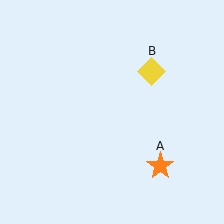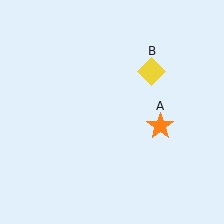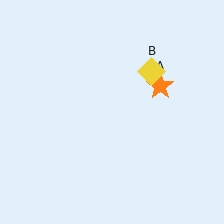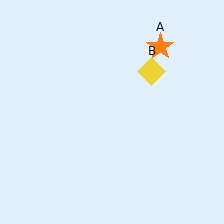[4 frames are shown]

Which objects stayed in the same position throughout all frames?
Yellow diamond (object B) remained stationary.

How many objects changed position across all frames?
1 object changed position: orange star (object A).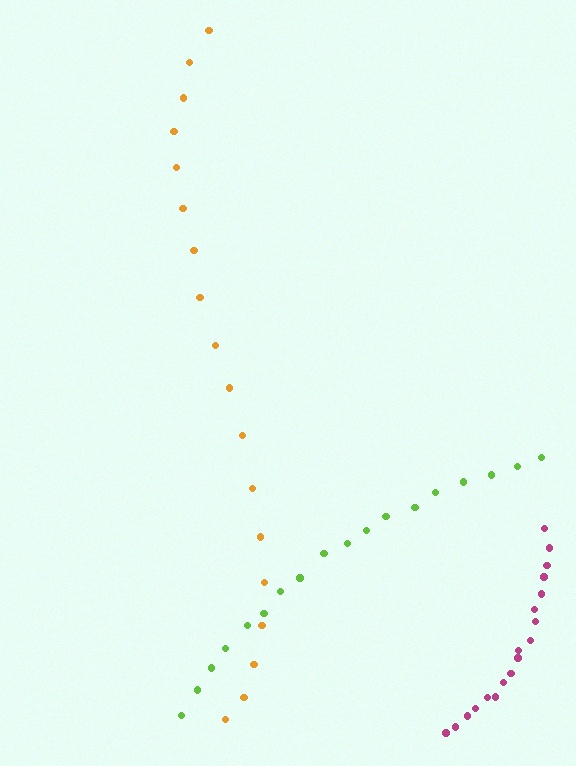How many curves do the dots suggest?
There are 3 distinct paths.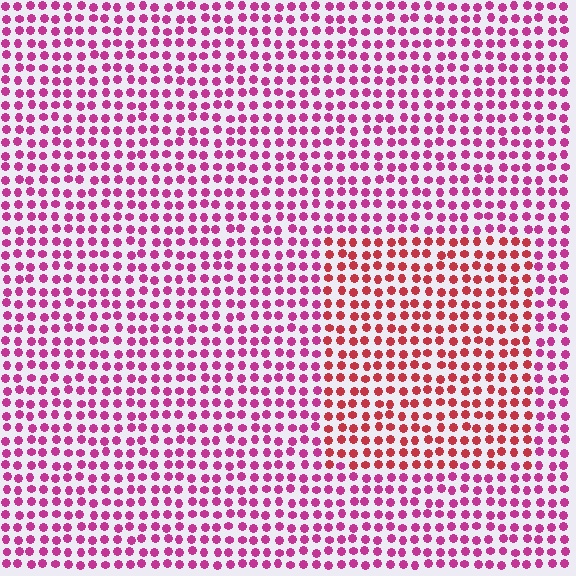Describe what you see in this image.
The image is filled with small magenta elements in a uniform arrangement. A rectangle-shaped region is visible where the elements are tinted to a slightly different hue, forming a subtle color boundary.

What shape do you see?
I see a rectangle.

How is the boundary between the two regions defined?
The boundary is defined purely by a slight shift in hue (about 34 degrees). Spacing, size, and orientation are identical on both sides.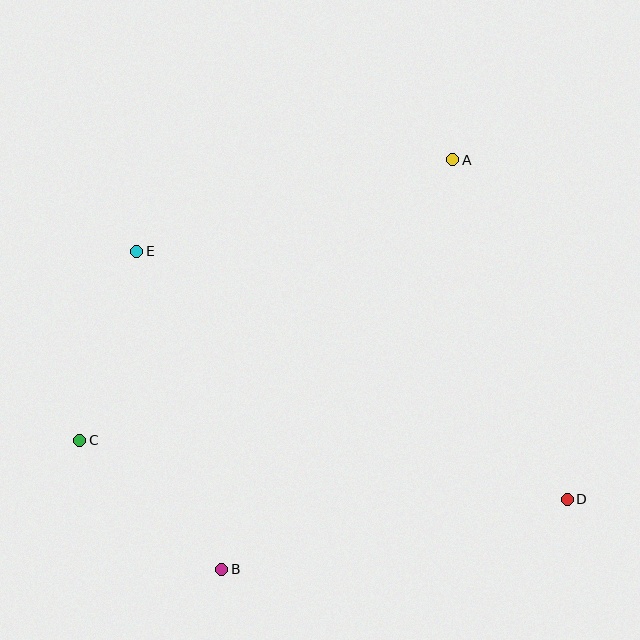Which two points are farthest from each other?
Points D and E are farthest from each other.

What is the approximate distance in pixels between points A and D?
The distance between A and D is approximately 358 pixels.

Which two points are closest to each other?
Points B and C are closest to each other.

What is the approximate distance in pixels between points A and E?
The distance between A and E is approximately 329 pixels.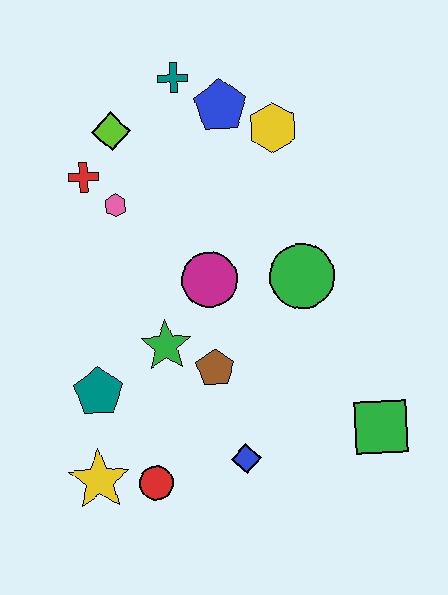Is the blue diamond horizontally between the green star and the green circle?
Yes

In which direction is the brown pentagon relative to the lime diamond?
The brown pentagon is below the lime diamond.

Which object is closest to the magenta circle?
The green star is closest to the magenta circle.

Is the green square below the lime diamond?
Yes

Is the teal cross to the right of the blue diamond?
No